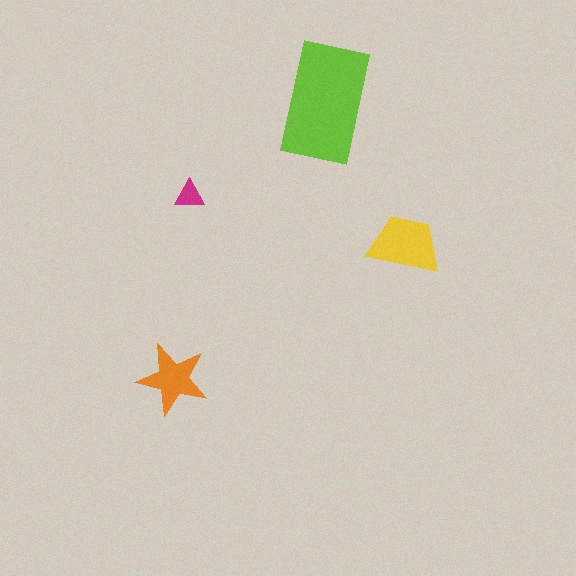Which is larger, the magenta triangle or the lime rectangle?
The lime rectangle.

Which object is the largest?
The lime rectangle.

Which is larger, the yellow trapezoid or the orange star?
The yellow trapezoid.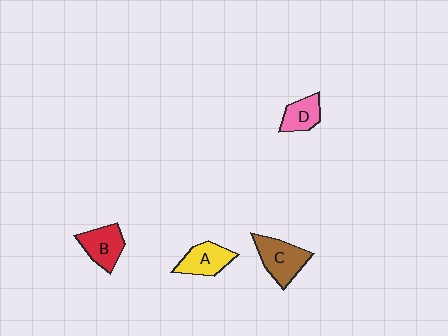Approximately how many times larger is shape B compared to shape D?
Approximately 1.3 times.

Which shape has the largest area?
Shape C (brown).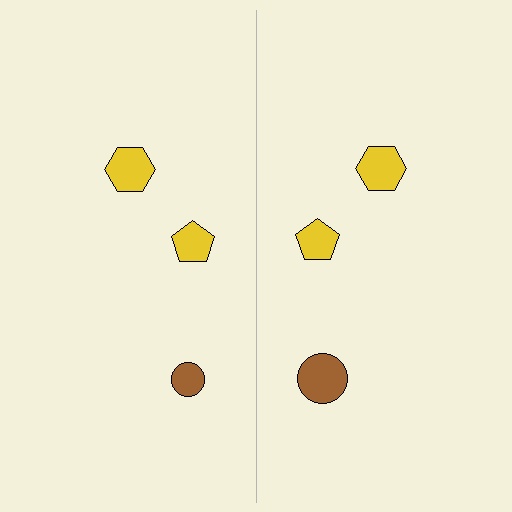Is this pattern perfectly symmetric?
No, the pattern is not perfectly symmetric. The brown circle on the right side has a different size than its mirror counterpart.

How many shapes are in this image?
There are 6 shapes in this image.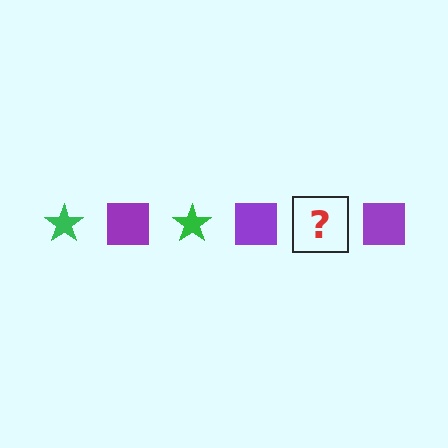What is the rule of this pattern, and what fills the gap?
The rule is that the pattern alternates between green star and purple square. The gap should be filled with a green star.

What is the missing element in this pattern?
The missing element is a green star.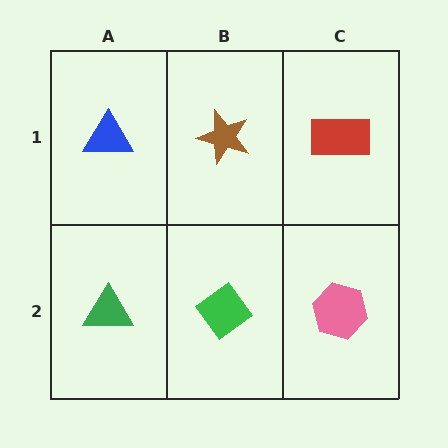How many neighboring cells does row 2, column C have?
2.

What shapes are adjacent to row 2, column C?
A red rectangle (row 1, column C), a green diamond (row 2, column B).